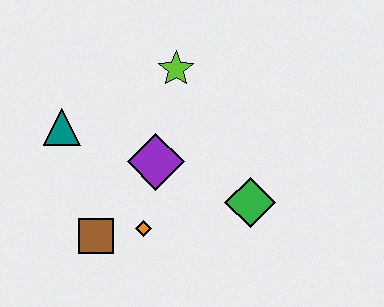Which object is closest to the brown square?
The orange diamond is closest to the brown square.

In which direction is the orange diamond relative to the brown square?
The orange diamond is to the right of the brown square.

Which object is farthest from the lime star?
The brown square is farthest from the lime star.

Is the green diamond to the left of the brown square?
No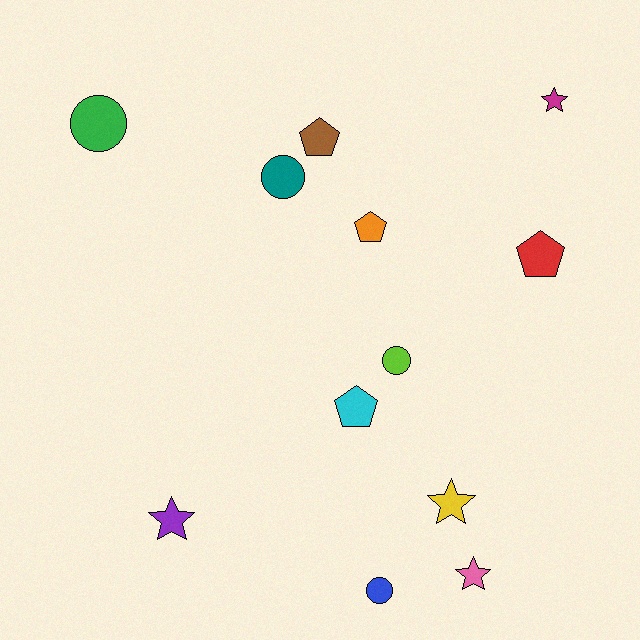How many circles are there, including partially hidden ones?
There are 4 circles.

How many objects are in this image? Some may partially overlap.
There are 12 objects.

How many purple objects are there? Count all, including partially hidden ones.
There is 1 purple object.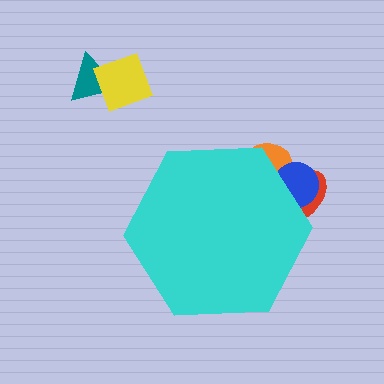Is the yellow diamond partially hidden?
No, the yellow diamond is fully visible.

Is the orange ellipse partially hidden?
Yes, the orange ellipse is partially hidden behind the cyan hexagon.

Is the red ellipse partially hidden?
Yes, the red ellipse is partially hidden behind the cyan hexagon.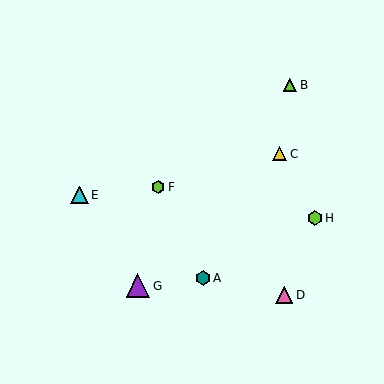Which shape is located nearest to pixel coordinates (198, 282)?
The teal hexagon (labeled A) at (203, 278) is nearest to that location.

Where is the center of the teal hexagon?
The center of the teal hexagon is at (203, 278).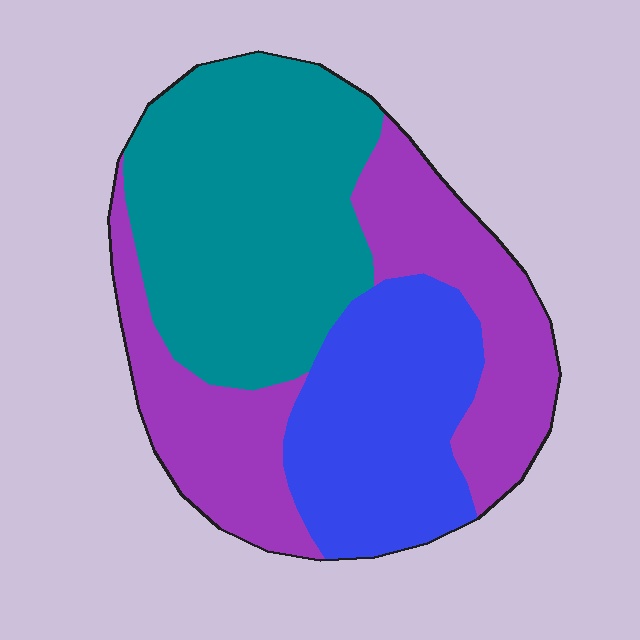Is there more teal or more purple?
Teal.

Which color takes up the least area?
Blue, at roughly 25%.